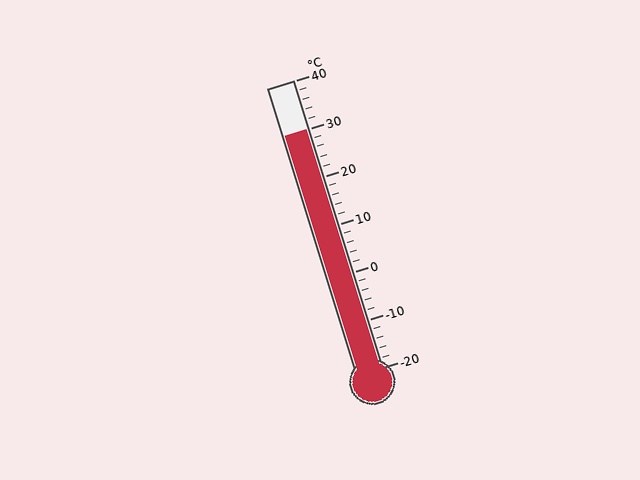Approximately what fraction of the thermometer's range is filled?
The thermometer is filled to approximately 85% of its range.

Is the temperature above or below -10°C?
The temperature is above -10°C.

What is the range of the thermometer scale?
The thermometer scale ranges from -20°C to 40°C.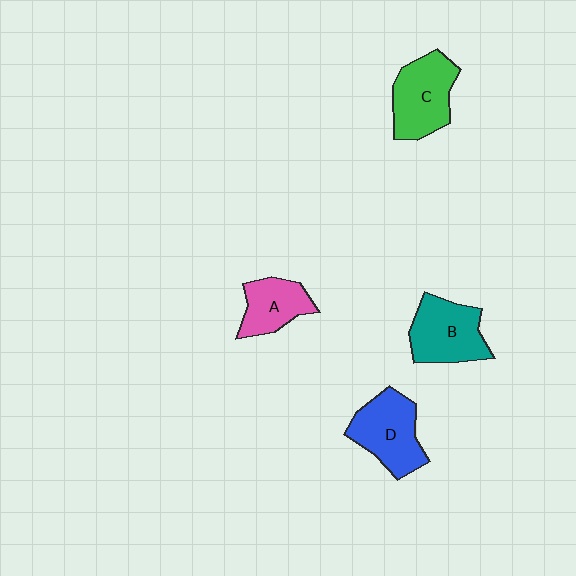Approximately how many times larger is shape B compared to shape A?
Approximately 1.4 times.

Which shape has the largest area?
Shape C (green).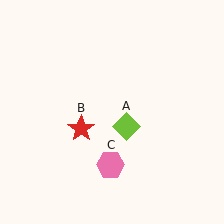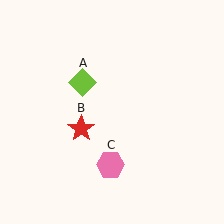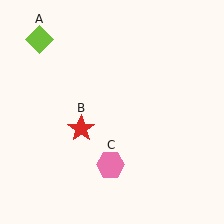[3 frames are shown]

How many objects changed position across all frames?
1 object changed position: lime diamond (object A).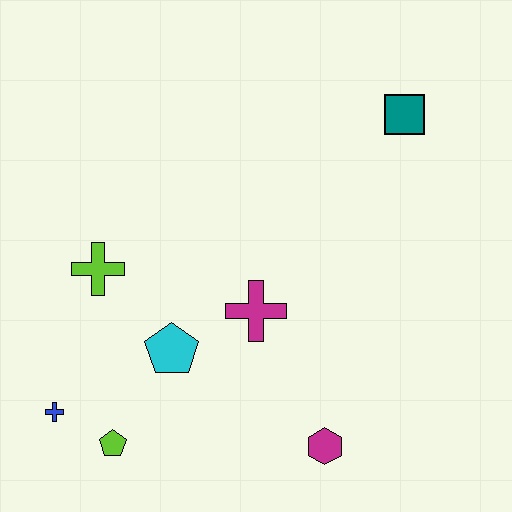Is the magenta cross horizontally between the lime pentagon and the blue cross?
No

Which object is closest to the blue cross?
The lime pentagon is closest to the blue cross.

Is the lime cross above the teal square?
No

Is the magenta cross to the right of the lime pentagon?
Yes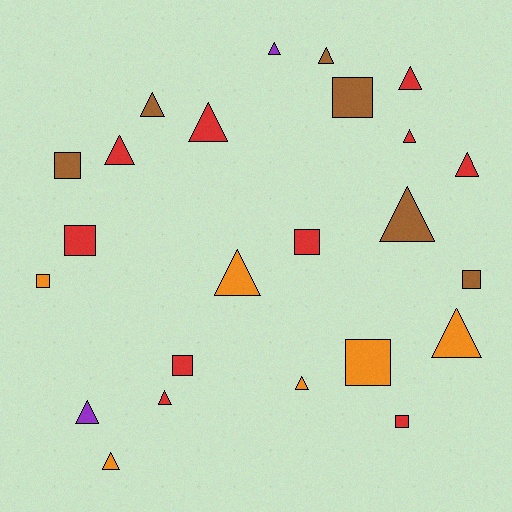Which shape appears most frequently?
Triangle, with 15 objects.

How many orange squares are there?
There are 2 orange squares.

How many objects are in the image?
There are 24 objects.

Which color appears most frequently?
Red, with 10 objects.